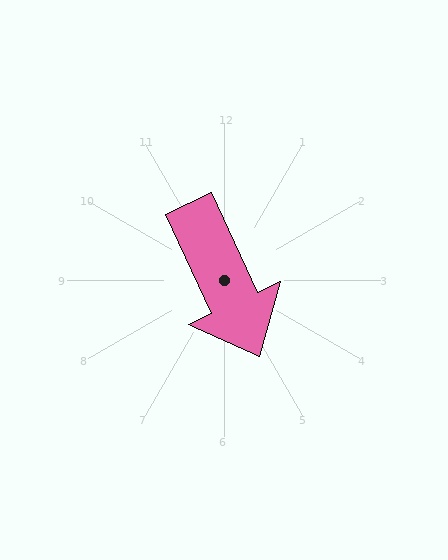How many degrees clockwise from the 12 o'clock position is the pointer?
Approximately 155 degrees.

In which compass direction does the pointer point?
Southeast.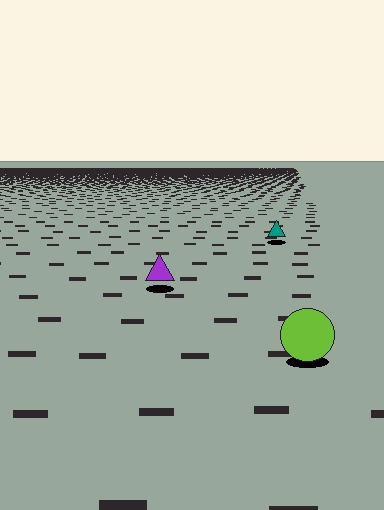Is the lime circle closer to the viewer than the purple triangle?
Yes. The lime circle is closer — you can tell from the texture gradient: the ground texture is coarser near it.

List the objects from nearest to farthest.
From nearest to farthest: the lime circle, the purple triangle, the teal triangle.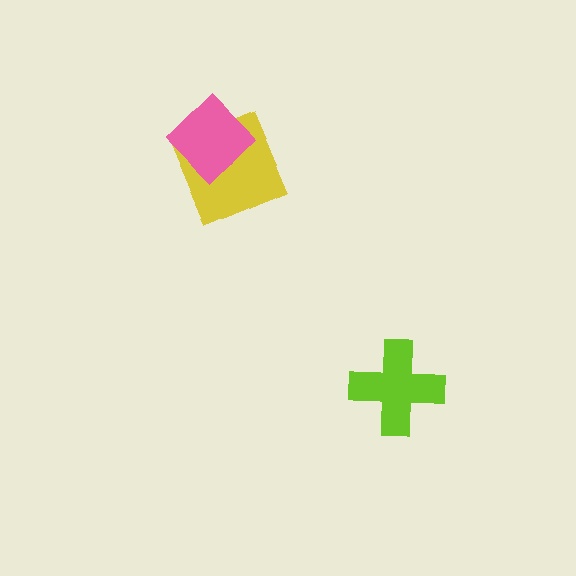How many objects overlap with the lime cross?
0 objects overlap with the lime cross.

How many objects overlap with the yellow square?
1 object overlaps with the yellow square.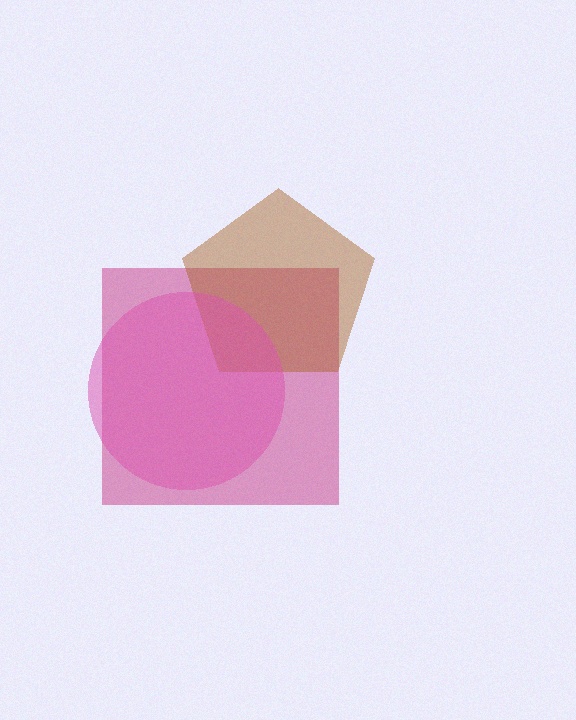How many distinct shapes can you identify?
There are 3 distinct shapes: a magenta square, a brown pentagon, a pink circle.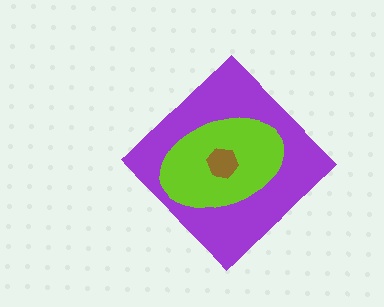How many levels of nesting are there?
3.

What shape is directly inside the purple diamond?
The lime ellipse.